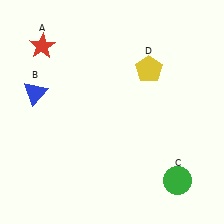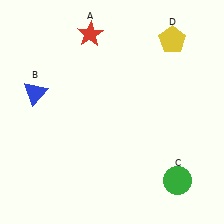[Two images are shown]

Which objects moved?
The objects that moved are: the red star (A), the yellow pentagon (D).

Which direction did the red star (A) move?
The red star (A) moved right.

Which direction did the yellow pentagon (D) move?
The yellow pentagon (D) moved up.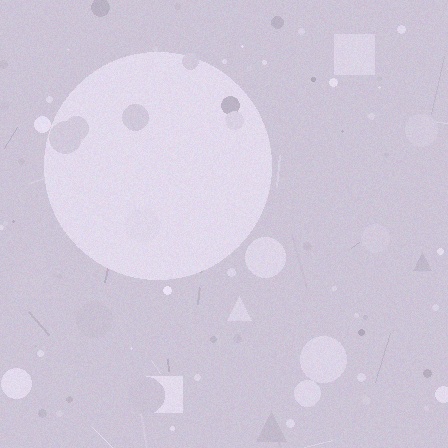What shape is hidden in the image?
A circle is hidden in the image.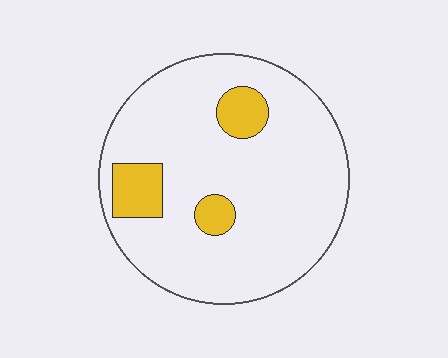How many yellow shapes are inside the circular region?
3.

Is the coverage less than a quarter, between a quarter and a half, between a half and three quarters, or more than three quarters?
Less than a quarter.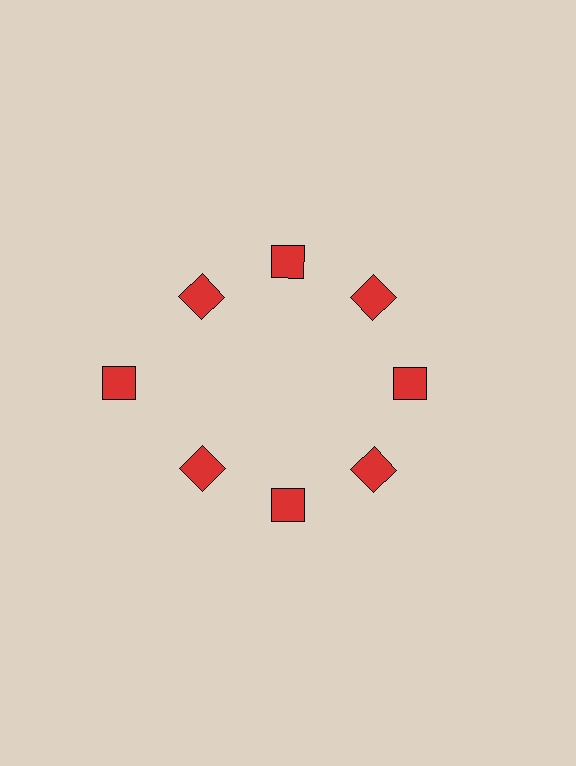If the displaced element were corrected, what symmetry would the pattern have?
It would have 8-fold rotational symmetry — the pattern would map onto itself every 45 degrees.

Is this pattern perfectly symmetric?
No. The 8 red diamonds are arranged in a ring, but one element near the 9 o'clock position is pushed outward from the center, breaking the 8-fold rotational symmetry.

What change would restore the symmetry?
The symmetry would be restored by moving it inward, back onto the ring so that all 8 diamonds sit at equal angles and equal distance from the center.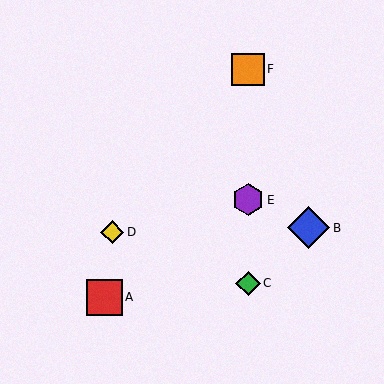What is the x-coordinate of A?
Object A is at x≈104.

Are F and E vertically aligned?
Yes, both are at x≈248.